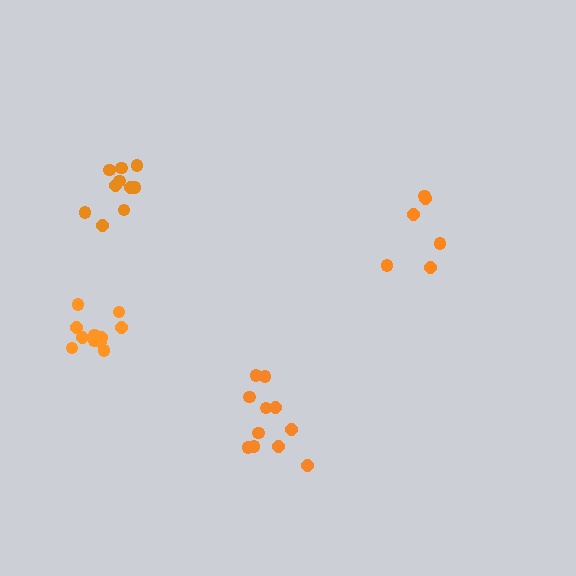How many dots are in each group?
Group 1: 10 dots, Group 2: 11 dots, Group 3: 11 dots, Group 4: 6 dots (38 total).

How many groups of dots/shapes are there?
There are 4 groups.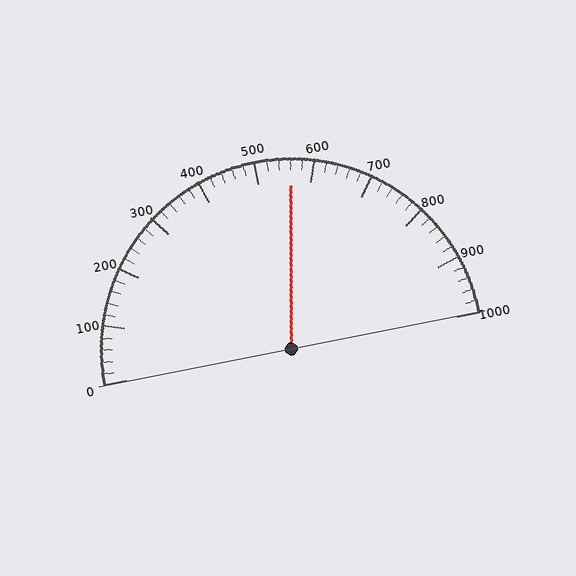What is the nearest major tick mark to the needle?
The nearest major tick mark is 600.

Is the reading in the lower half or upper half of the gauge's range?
The reading is in the upper half of the range (0 to 1000).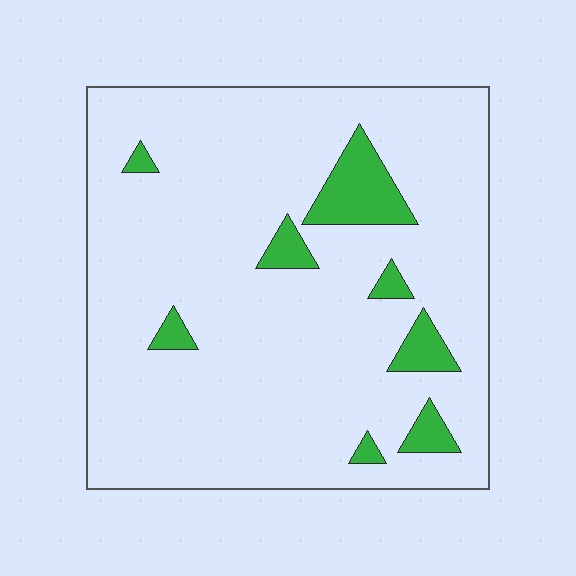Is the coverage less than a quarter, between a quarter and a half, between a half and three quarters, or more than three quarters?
Less than a quarter.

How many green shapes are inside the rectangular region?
8.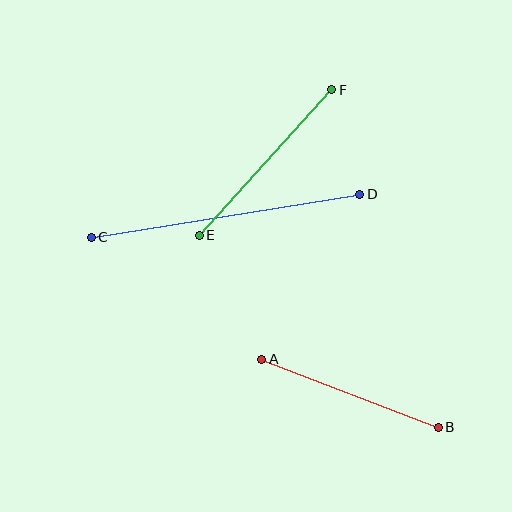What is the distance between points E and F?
The distance is approximately 197 pixels.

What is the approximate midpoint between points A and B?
The midpoint is at approximately (350, 393) pixels.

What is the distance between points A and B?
The distance is approximately 189 pixels.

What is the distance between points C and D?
The distance is approximately 272 pixels.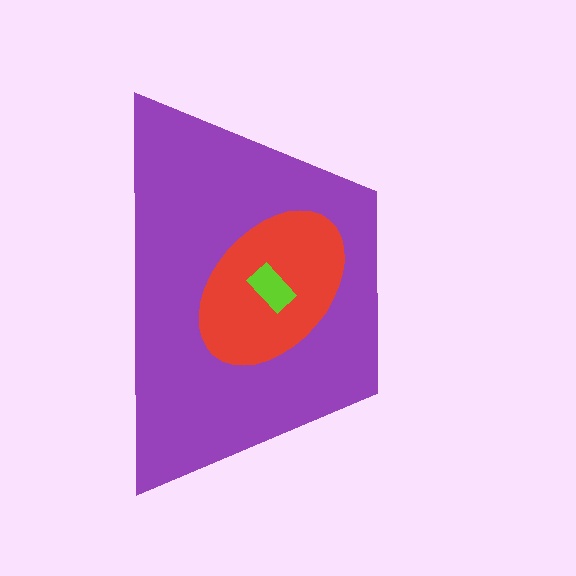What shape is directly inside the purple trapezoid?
The red ellipse.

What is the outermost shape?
The purple trapezoid.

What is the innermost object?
The lime rectangle.